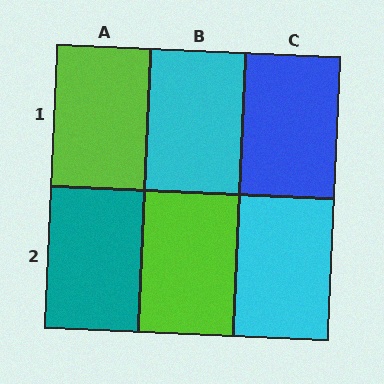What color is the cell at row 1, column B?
Cyan.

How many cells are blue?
1 cell is blue.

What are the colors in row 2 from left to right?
Teal, lime, cyan.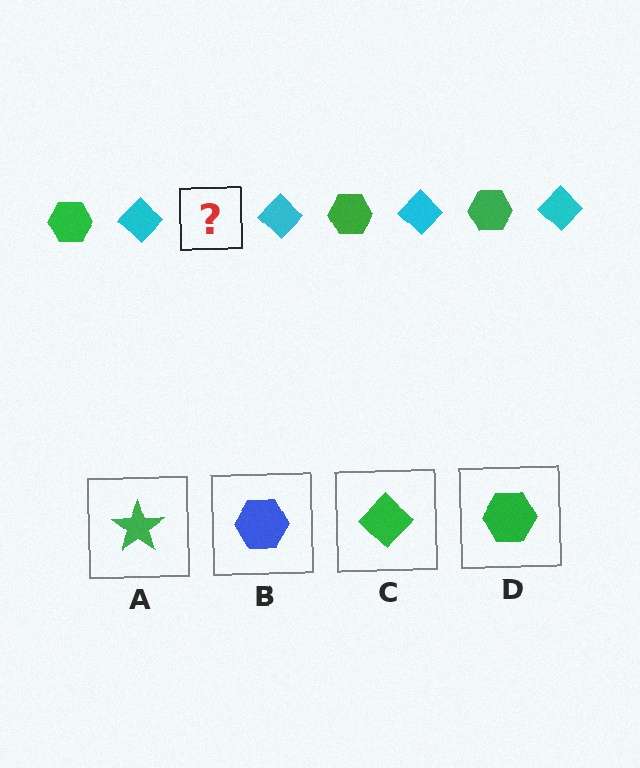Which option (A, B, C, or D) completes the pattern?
D.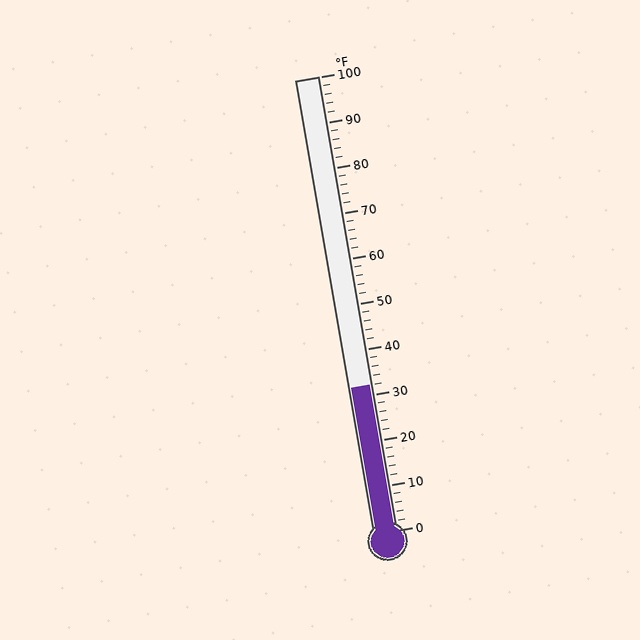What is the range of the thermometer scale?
The thermometer scale ranges from 0°F to 100°F.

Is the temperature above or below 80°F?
The temperature is below 80°F.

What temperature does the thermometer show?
The thermometer shows approximately 32°F.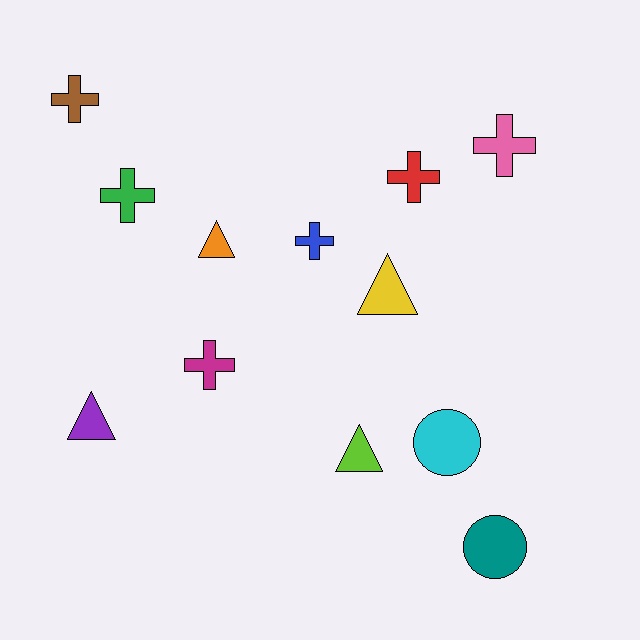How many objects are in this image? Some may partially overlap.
There are 12 objects.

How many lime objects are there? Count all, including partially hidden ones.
There is 1 lime object.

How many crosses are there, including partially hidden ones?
There are 6 crosses.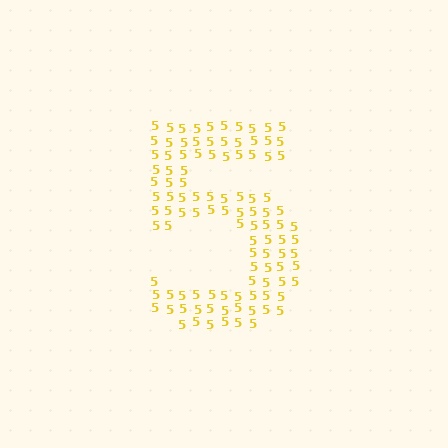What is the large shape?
The large shape is the digit 5.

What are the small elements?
The small elements are digit 5's.